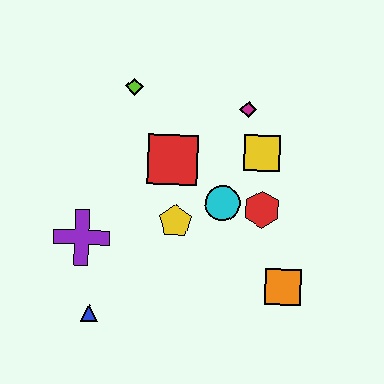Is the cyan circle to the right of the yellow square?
No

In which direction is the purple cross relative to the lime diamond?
The purple cross is below the lime diamond.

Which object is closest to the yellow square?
The magenta diamond is closest to the yellow square.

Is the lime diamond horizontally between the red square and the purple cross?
Yes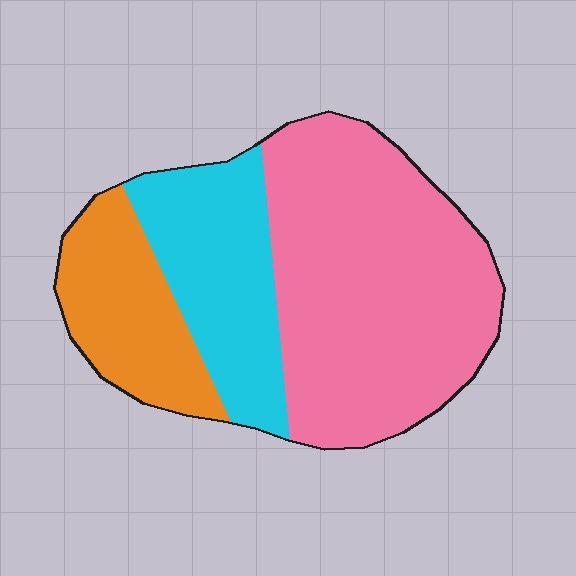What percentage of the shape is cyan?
Cyan covers about 25% of the shape.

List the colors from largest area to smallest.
From largest to smallest: pink, cyan, orange.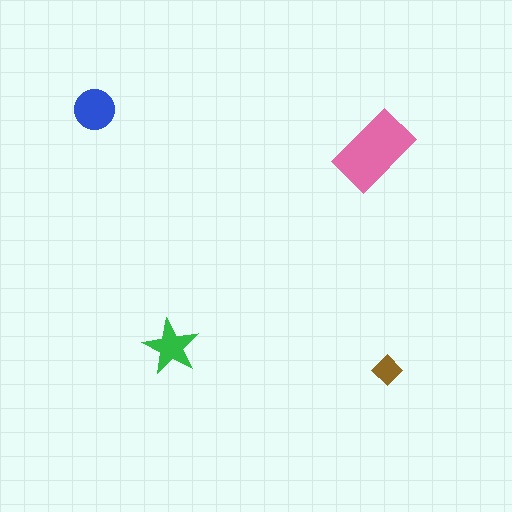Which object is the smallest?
The brown diamond.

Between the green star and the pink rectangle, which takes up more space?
The pink rectangle.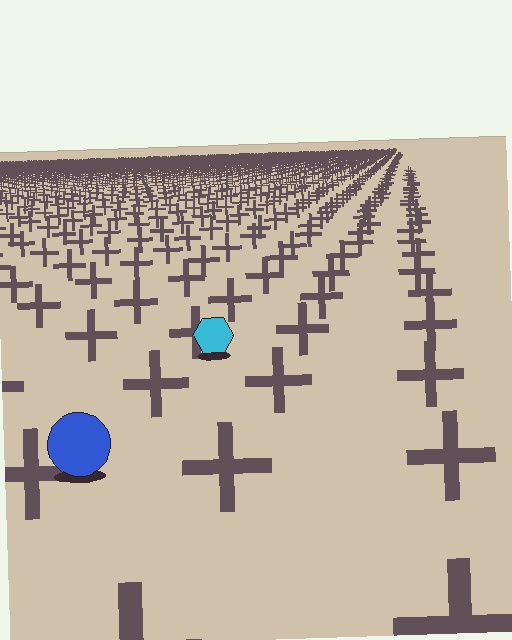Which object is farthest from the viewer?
The cyan hexagon is farthest from the viewer. It appears smaller and the ground texture around it is denser.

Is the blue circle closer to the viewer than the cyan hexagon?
Yes. The blue circle is closer — you can tell from the texture gradient: the ground texture is coarser near it.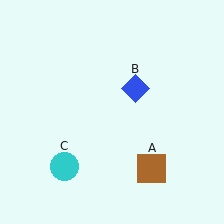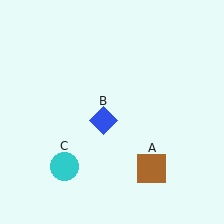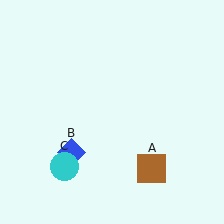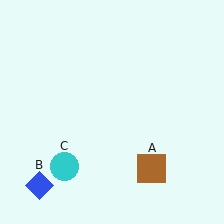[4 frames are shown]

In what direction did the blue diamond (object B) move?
The blue diamond (object B) moved down and to the left.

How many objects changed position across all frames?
1 object changed position: blue diamond (object B).